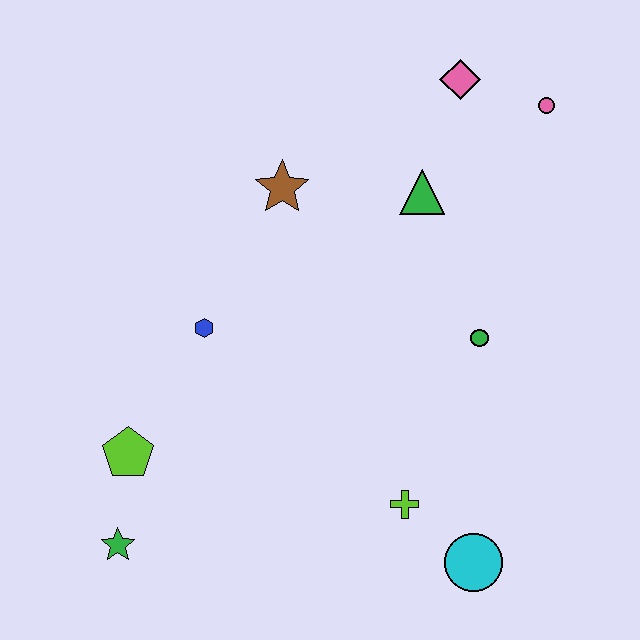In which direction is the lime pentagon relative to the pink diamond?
The lime pentagon is below the pink diamond.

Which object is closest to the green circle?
The green triangle is closest to the green circle.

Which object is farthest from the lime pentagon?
The pink circle is farthest from the lime pentagon.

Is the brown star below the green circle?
No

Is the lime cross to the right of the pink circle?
No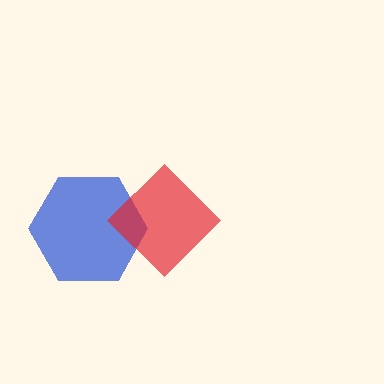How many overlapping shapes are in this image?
There are 2 overlapping shapes in the image.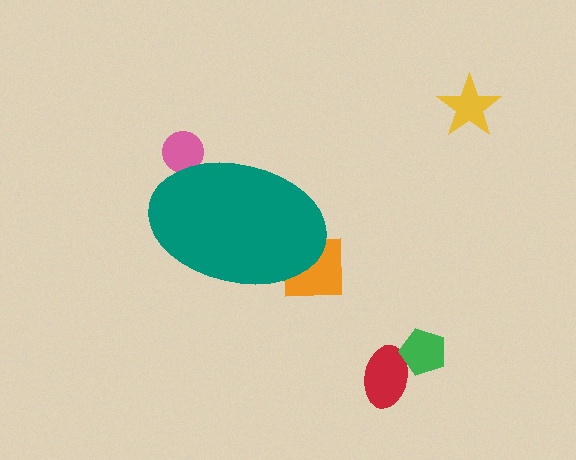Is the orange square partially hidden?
Yes, the orange square is partially hidden behind the teal ellipse.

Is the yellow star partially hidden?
No, the yellow star is fully visible.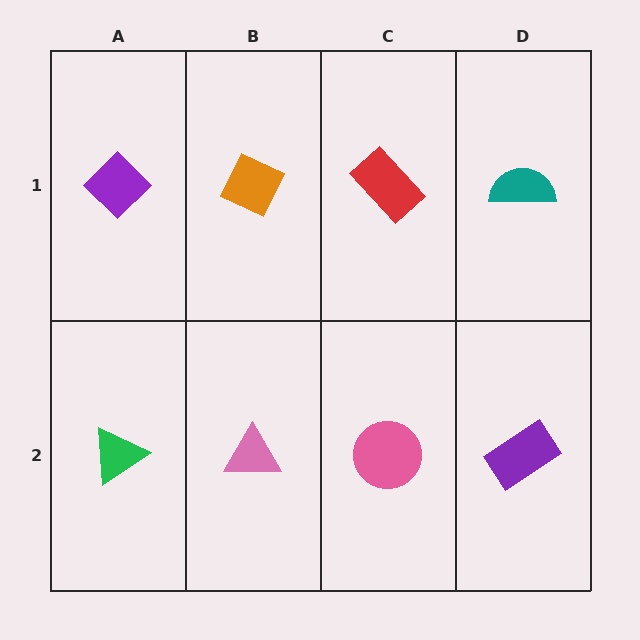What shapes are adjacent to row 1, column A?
A green triangle (row 2, column A), an orange diamond (row 1, column B).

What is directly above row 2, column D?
A teal semicircle.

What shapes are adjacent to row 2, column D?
A teal semicircle (row 1, column D), a pink circle (row 2, column C).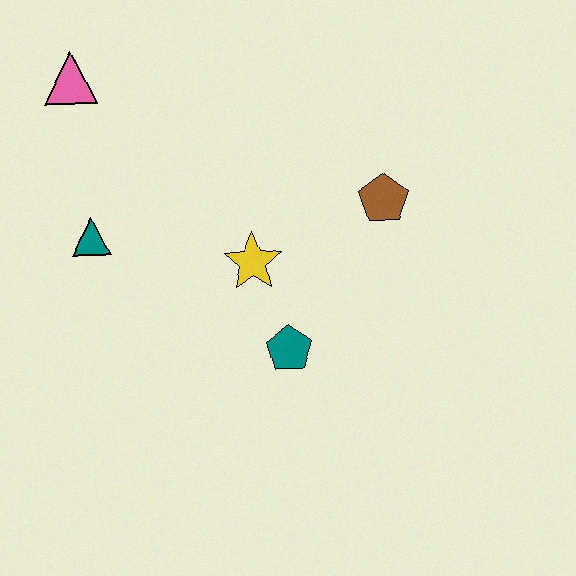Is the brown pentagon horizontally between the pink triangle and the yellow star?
No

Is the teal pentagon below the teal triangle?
Yes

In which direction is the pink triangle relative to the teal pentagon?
The pink triangle is above the teal pentagon.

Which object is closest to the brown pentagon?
The yellow star is closest to the brown pentagon.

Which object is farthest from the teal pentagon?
The pink triangle is farthest from the teal pentagon.